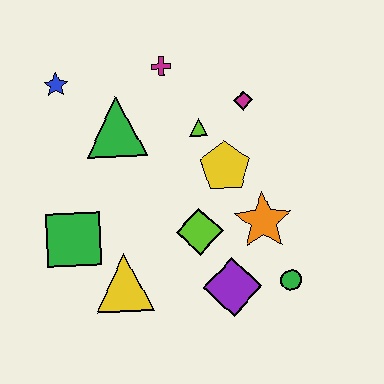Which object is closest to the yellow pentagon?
The lime triangle is closest to the yellow pentagon.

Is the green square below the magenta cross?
Yes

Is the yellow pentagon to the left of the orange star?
Yes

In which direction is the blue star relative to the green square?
The blue star is above the green square.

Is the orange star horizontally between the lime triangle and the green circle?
Yes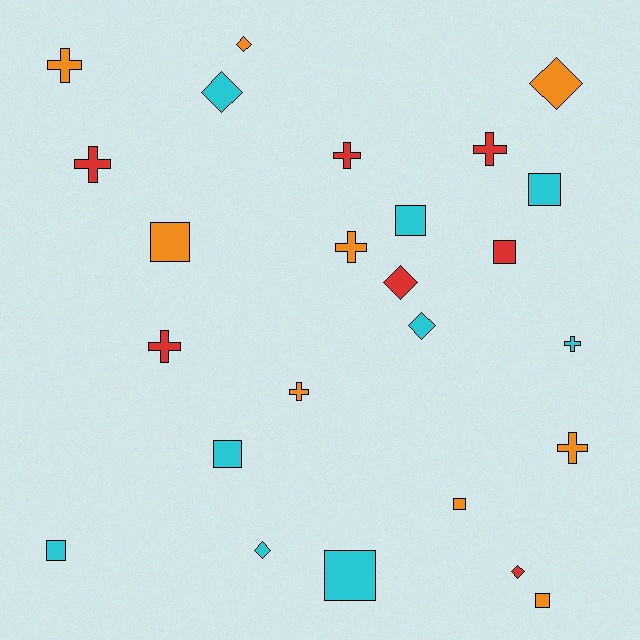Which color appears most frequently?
Cyan, with 9 objects.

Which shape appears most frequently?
Square, with 9 objects.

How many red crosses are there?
There are 4 red crosses.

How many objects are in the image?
There are 25 objects.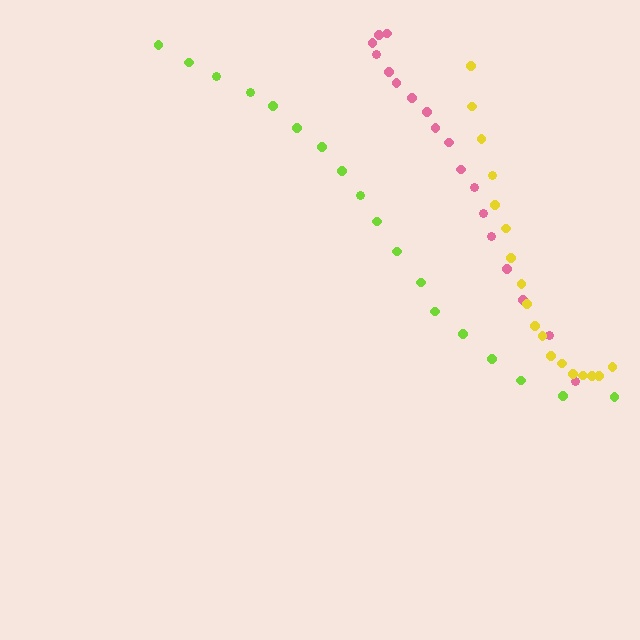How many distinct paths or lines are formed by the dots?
There are 3 distinct paths.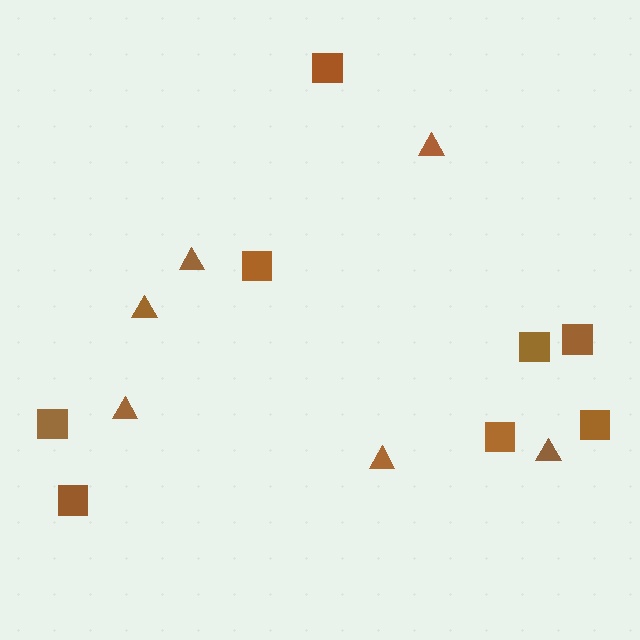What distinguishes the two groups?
There are 2 groups: one group of squares (8) and one group of triangles (6).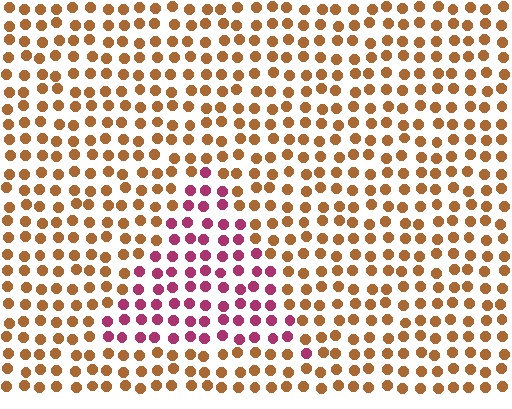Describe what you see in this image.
The image is filled with small brown elements in a uniform arrangement. A triangle-shaped region is visible where the elements are tinted to a slightly different hue, forming a subtle color boundary.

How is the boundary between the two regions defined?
The boundary is defined purely by a slight shift in hue (about 57 degrees). Spacing, size, and orientation are identical on both sides.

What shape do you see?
I see a triangle.